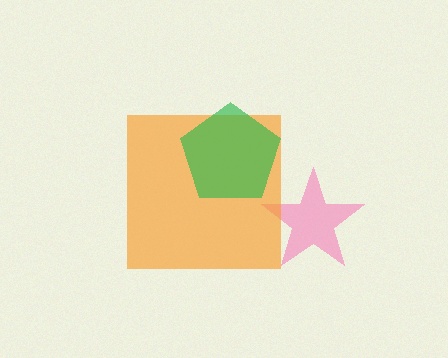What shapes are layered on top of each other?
The layered shapes are: a pink star, an orange square, a green pentagon.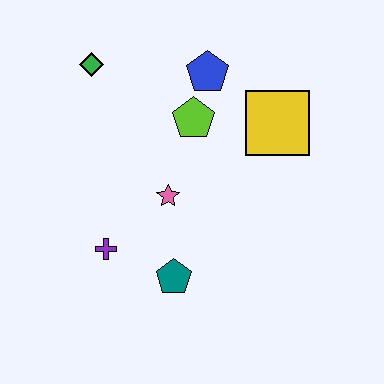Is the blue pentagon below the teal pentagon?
No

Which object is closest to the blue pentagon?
The lime pentagon is closest to the blue pentagon.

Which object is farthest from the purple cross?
The yellow square is farthest from the purple cross.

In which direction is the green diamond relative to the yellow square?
The green diamond is to the left of the yellow square.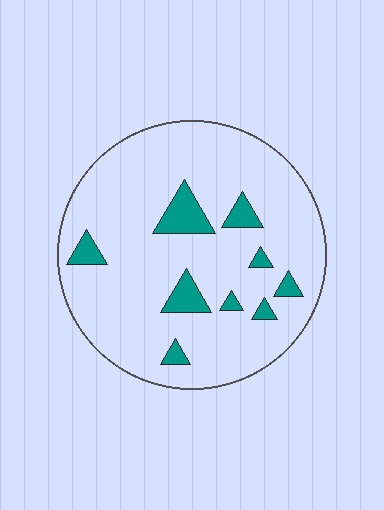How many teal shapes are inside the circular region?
9.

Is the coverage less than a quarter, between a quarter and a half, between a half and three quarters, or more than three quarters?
Less than a quarter.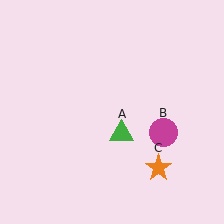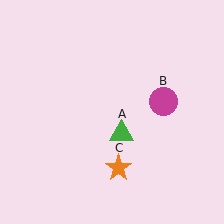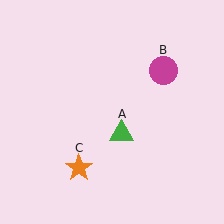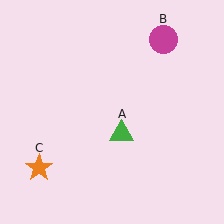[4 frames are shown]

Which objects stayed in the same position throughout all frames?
Green triangle (object A) remained stationary.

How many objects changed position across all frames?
2 objects changed position: magenta circle (object B), orange star (object C).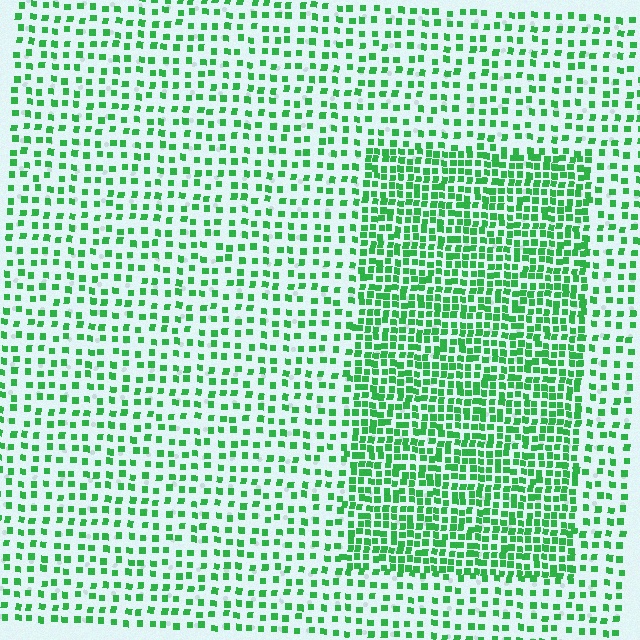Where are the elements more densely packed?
The elements are more densely packed inside the rectangle boundary.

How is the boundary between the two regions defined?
The boundary is defined by a change in element density (approximately 2.1x ratio). All elements are the same color, size, and shape.